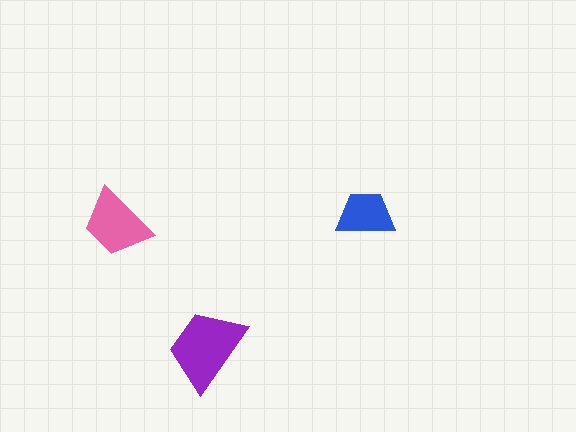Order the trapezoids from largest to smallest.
the purple one, the pink one, the blue one.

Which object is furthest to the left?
The pink trapezoid is leftmost.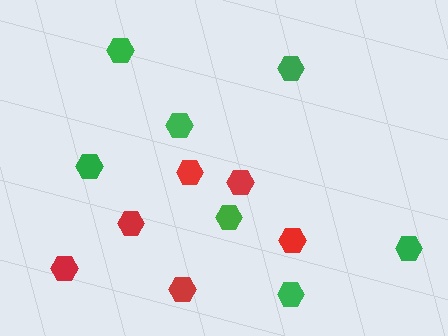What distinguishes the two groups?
There are 2 groups: one group of green hexagons (7) and one group of red hexagons (6).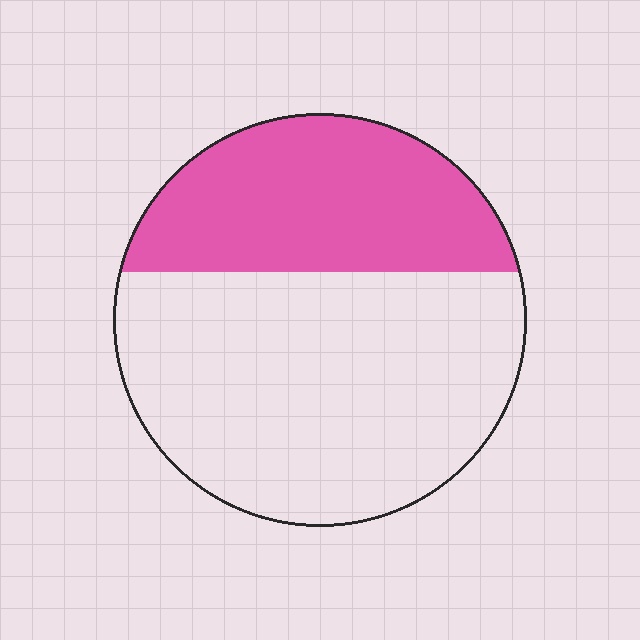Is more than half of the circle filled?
No.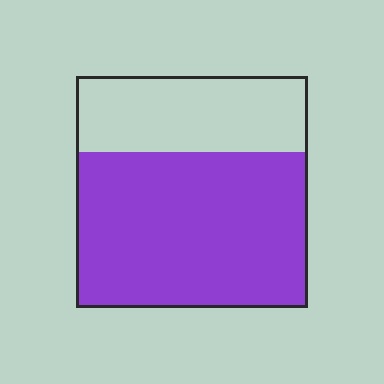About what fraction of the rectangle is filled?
About two thirds (2/3).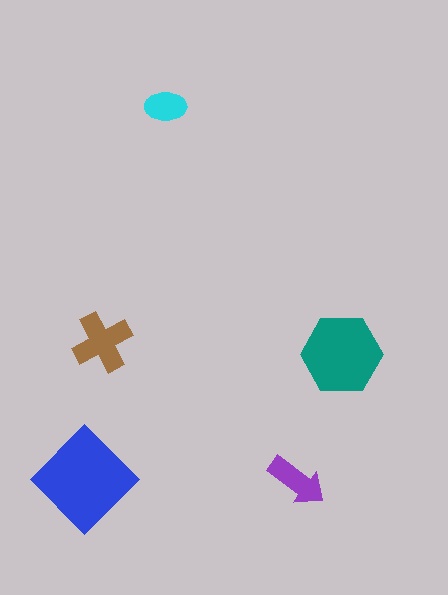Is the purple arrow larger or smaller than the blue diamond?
Smaller.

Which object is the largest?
The blue diamond.